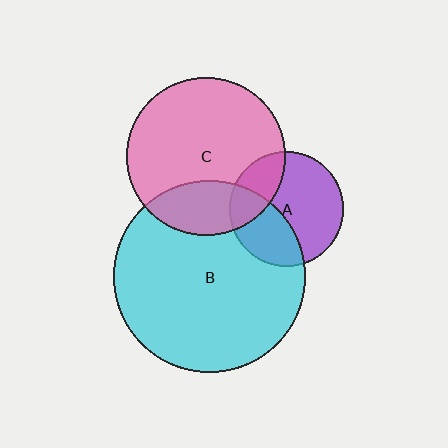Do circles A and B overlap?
Yes.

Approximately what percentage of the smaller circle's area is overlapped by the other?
Approximately 35%.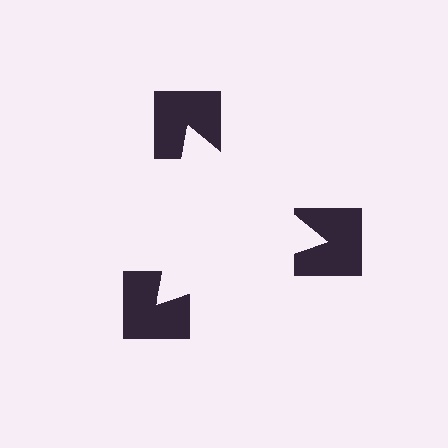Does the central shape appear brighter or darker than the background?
It typically appears slightly brighter than the background, even though no actual brightness change is drawn.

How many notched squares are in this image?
There are 3 — one at each vertex of the illusory triangle.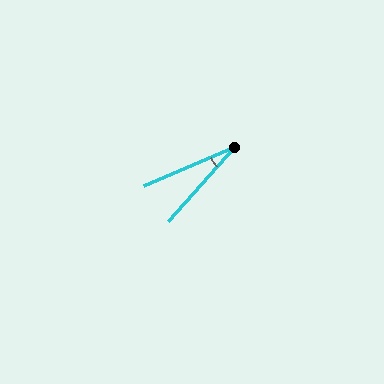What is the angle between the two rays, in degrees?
Approximately 25 degrees.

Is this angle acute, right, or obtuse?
It is acute.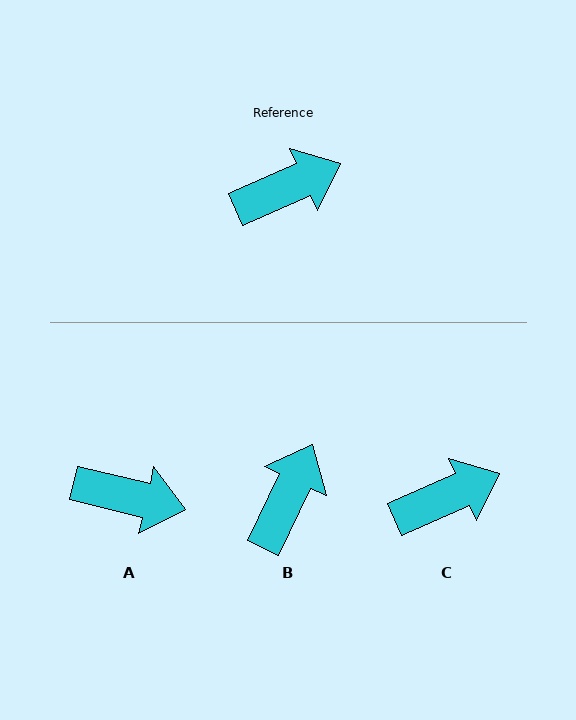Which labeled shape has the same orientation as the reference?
C.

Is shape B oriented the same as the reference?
No, it is off by about 41 degrees.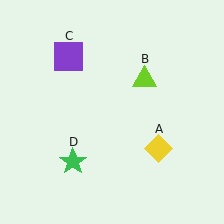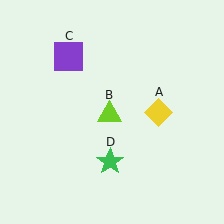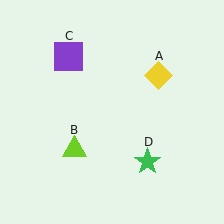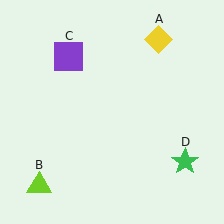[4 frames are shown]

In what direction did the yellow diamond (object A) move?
The yellow diamond (object A) moved up.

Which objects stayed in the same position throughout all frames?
Purple square (object C) remained stationary.